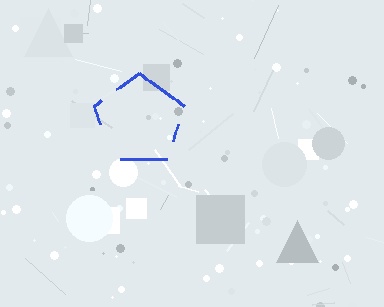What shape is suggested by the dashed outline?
The dashed outline suggests a pentagon.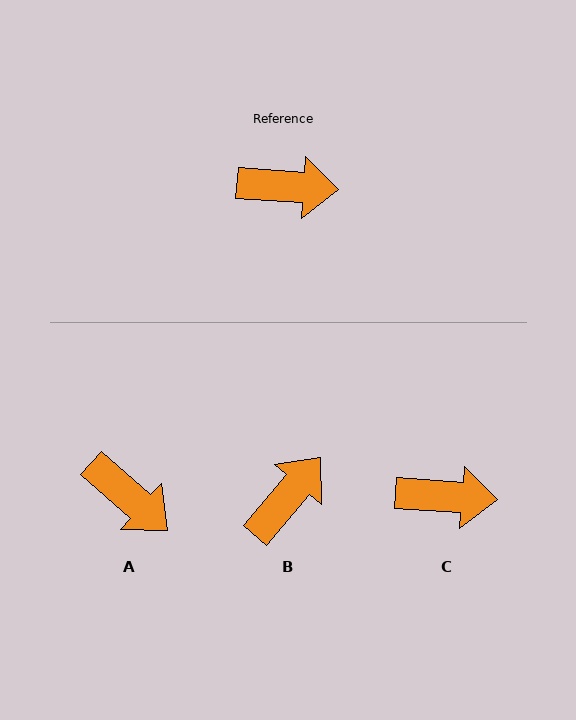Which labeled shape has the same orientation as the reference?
C.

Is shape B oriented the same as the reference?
No, it is off by about 54 degrees.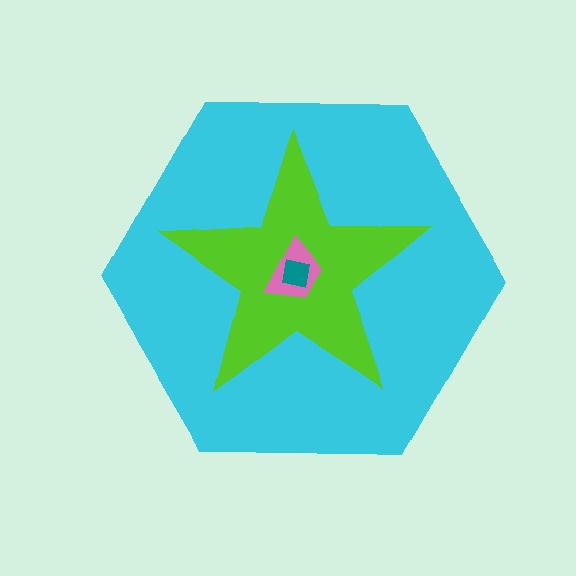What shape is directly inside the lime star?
The pink trapezoid.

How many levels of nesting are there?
4.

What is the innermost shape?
The teal square.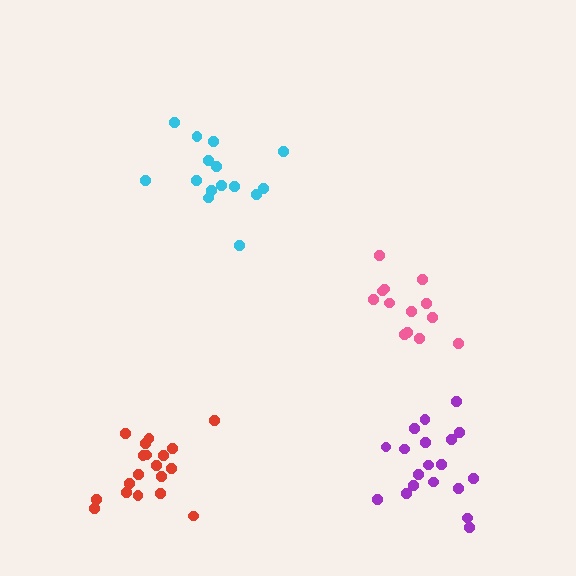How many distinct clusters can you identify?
There are 4 distinct clusters.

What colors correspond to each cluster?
The clusters are colored: pink, cyan, purple, red.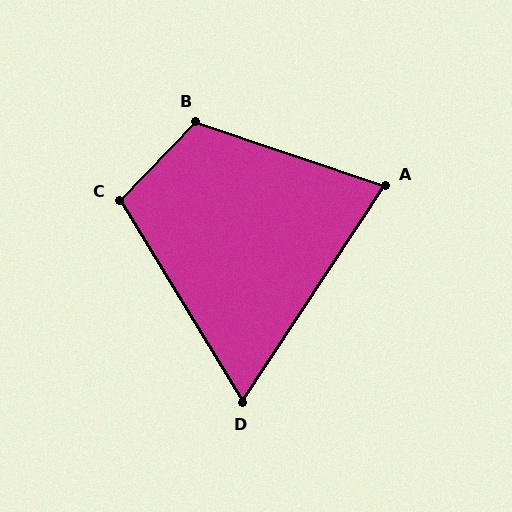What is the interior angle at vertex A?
Approximately 75 degrees (acute).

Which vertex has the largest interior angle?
B, at approximately 115 degrees.